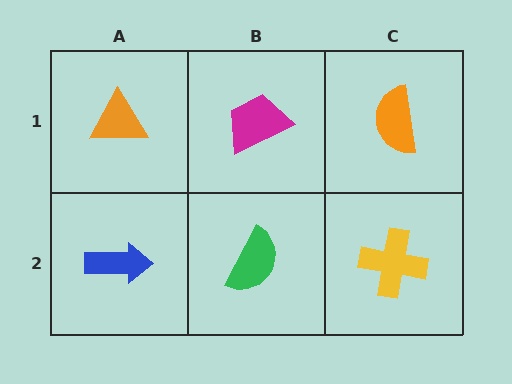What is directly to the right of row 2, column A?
A green semicircle.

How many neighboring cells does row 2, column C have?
2.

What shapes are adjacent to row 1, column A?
A blue arrow (row 2, column A), a magenta trapezoid (row 1, column B).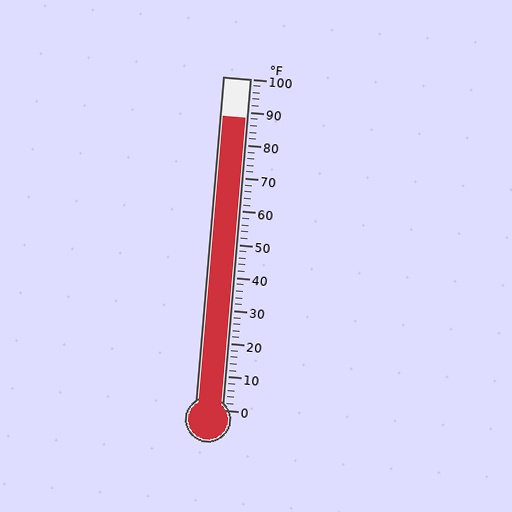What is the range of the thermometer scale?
The thermometer scale ranges from 0°F to 100°F.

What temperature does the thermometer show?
The thermometer shows approximately 88°F.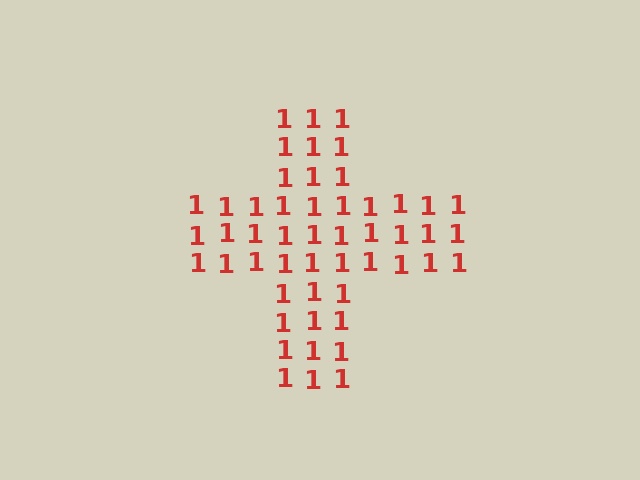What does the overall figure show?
The overall figure shows a cross.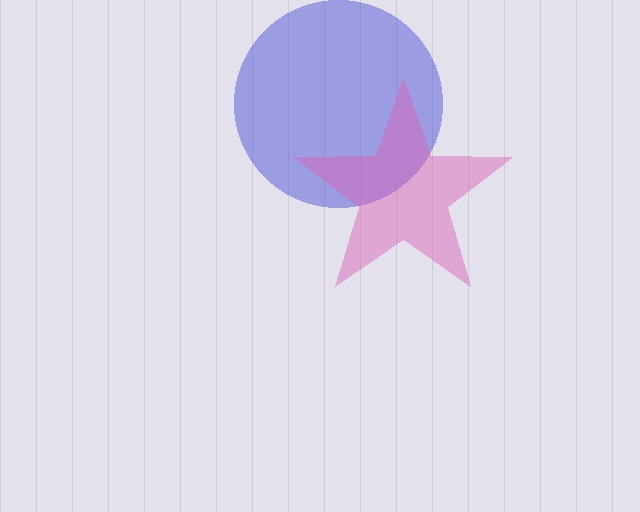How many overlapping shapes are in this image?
There are 2 overlapping shapes in the image.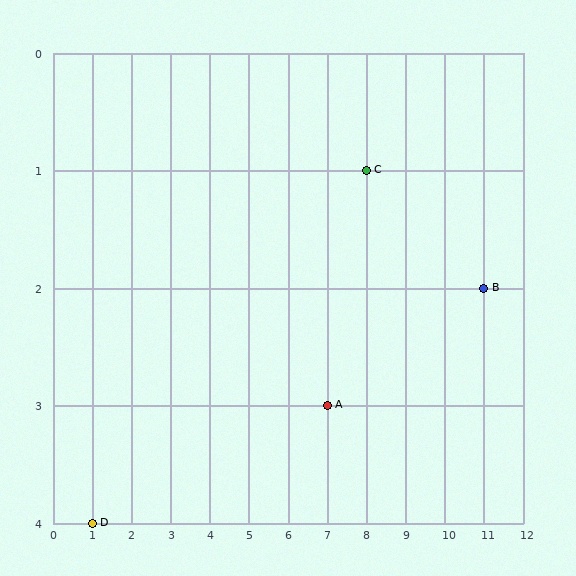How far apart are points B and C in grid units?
Points B and C are 3 columns and 1 row apart (about 3.2 grid units diagonally).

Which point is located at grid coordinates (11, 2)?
Point B is at (11, 2).